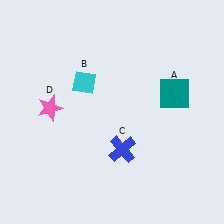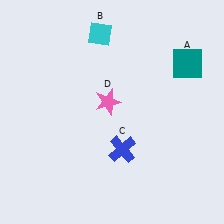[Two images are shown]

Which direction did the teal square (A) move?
The teal square (A) moved up.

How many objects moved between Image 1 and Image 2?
3 objects moved between the two images.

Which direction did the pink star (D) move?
The pink star (D) moved right.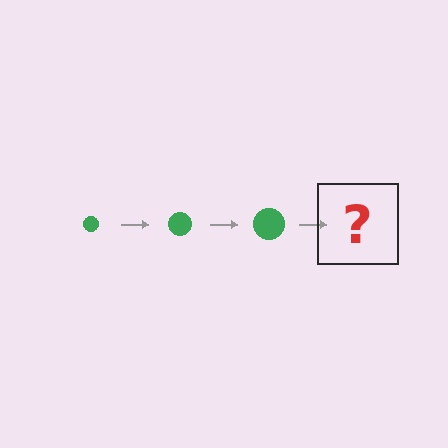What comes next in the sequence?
The next element should be a green circle, larger than the previous one.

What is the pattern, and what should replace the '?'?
The pattern is that the circle gets progressively larger each step. The '?' should be a green circle, larger than the previous one.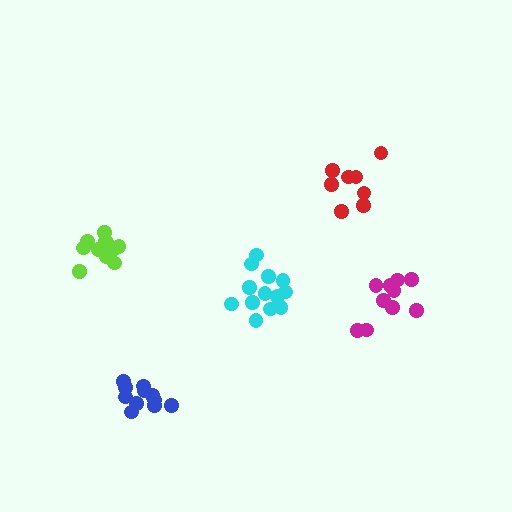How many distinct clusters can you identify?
There are 5 distinct clusters.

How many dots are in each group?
Group 1: 13 dots, Group 2: 12 dots, Group 3: 10 dots, Group 4: 8 dots, Group 5: 11 dots (54 total).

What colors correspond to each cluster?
The clusters are colored: cyan, lime, magenta, red, blue.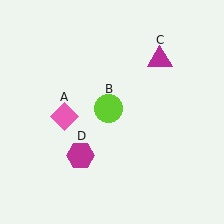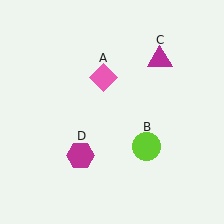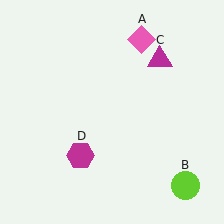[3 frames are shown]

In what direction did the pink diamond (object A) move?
The pink diamond (object A) moved up and to the right.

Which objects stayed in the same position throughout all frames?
Magenta triangle (object C) and magenta hexagon (object D) remained stationary.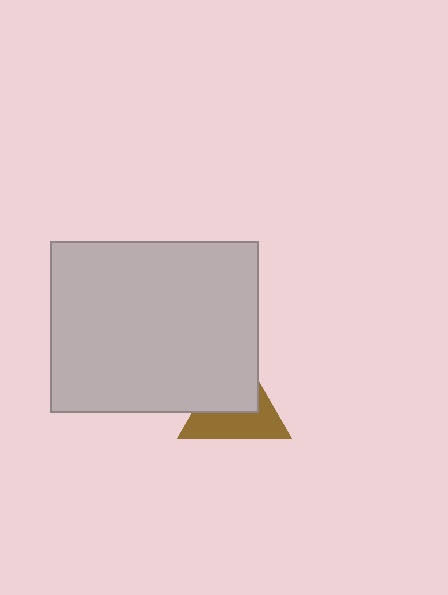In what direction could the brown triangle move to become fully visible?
The brown triangle could move toward the lower-right. That would shift it out from behind the light gray rectangle entirely.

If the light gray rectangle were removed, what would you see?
You would see the complete brown triangle.